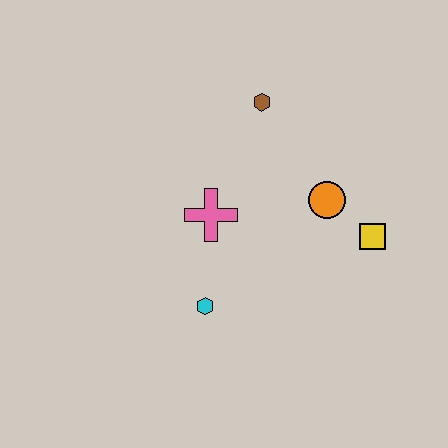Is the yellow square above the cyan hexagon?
Yes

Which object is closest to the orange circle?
The yellow square is closest to the orange circle.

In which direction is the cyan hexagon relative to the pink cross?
The cyan hexagon is below the pink cross.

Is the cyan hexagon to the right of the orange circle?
No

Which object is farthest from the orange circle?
The cyan hexagon is farthest from the orange circle.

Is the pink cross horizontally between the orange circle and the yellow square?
No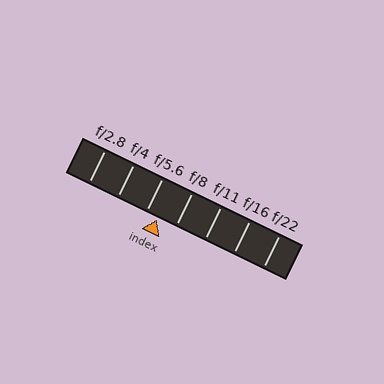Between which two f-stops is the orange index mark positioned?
The index mark is between f/5.6 and f/8.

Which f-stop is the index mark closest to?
The index mark is closest to f/5.6.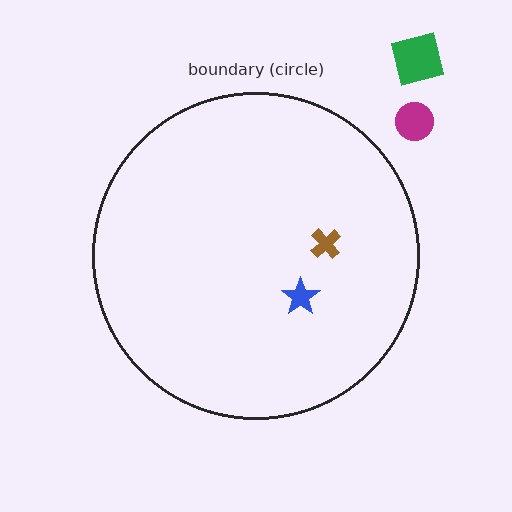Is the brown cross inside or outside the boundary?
Inside.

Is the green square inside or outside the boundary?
Outside.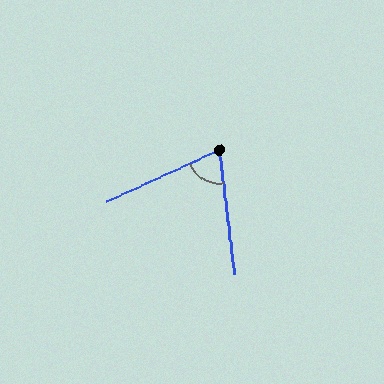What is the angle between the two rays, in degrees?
Approximately 72 degrees.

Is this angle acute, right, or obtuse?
It is acute.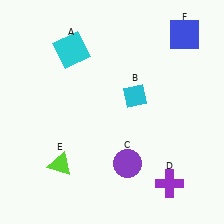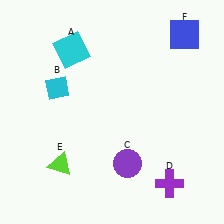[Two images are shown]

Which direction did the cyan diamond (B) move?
The cyan diamond (B) moved left.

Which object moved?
The cyan diamond (B) moved left.